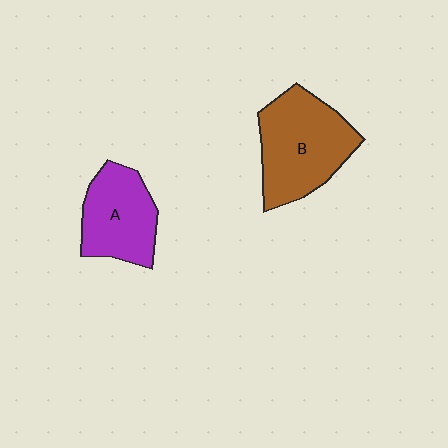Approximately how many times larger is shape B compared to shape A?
Approximately 1.4 times.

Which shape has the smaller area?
Shape A (purple).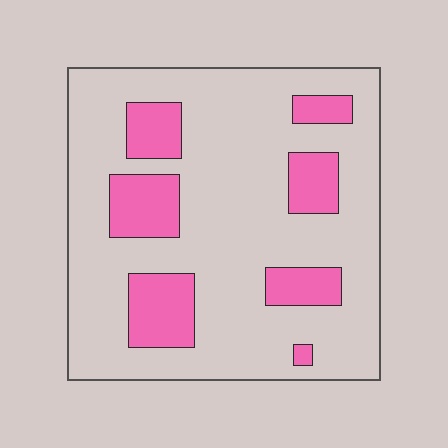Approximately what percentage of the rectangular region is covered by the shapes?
Approximately 20%.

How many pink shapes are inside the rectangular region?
7.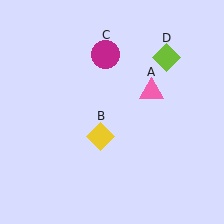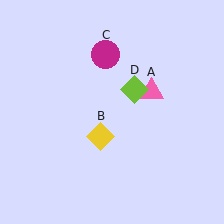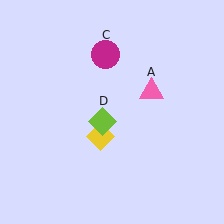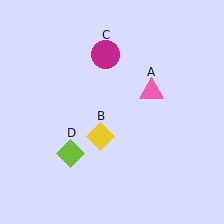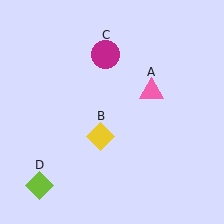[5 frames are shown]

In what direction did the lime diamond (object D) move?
The lime diamond (object D) moved down and to the left.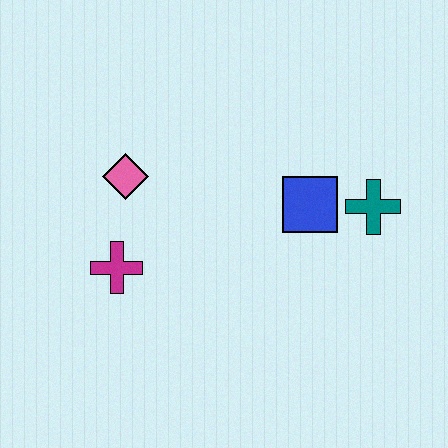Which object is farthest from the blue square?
The magenta cross is farthest from the blue square.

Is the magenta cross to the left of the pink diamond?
Yes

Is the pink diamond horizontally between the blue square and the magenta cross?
Yes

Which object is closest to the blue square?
The teal cross is closest to the blue square.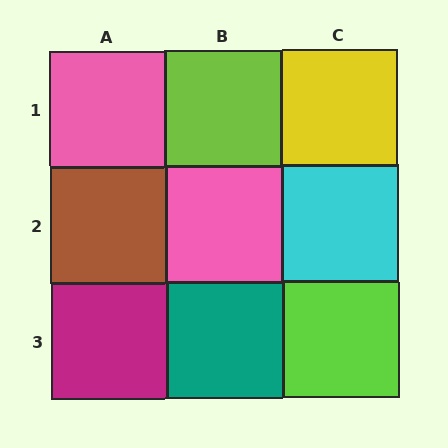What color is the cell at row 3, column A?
Magenta.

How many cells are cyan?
1 cell is cyan.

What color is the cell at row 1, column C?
Yellow.